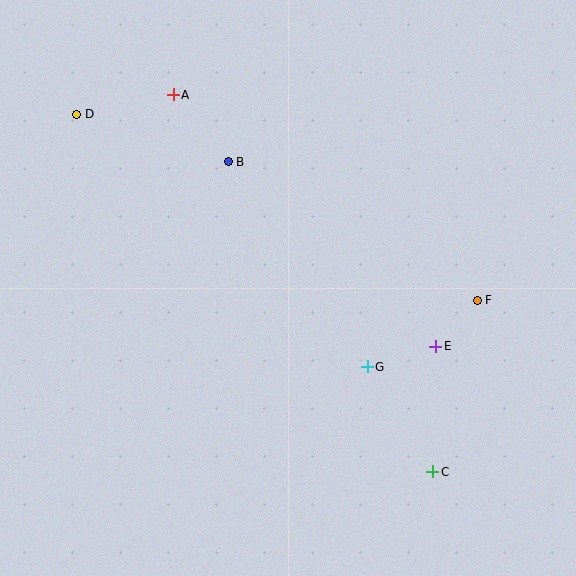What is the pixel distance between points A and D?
The distance between A and D is 99 pixels.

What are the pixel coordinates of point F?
Point F is at (477, 300).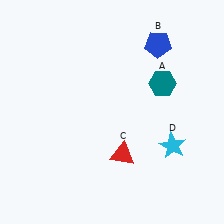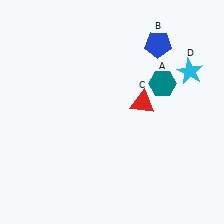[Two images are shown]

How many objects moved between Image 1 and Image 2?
2 objects moved between the two images.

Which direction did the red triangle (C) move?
The red triangle (C) moved up.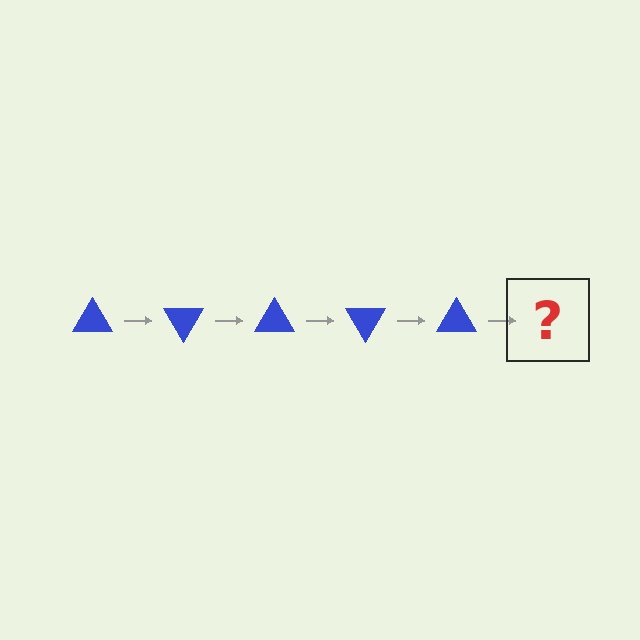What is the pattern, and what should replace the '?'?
The pattern is that the triangle rotates 60 degrees each step. The '?' should be a blue triangle rotated 300 degrees.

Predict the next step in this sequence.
The next step is a blue triangle rotated 300 degrees.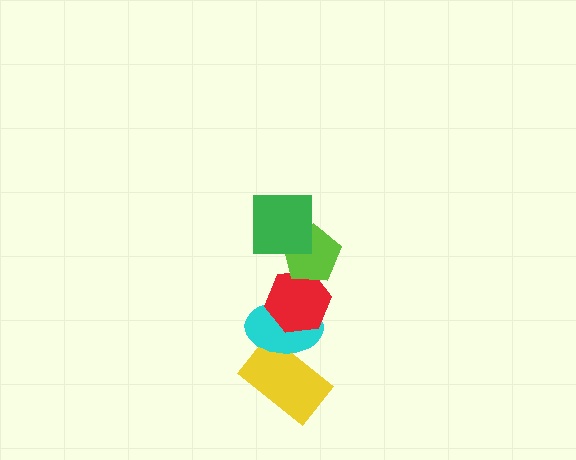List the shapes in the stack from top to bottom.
From top to bottom: the green square, the lime pentagon, the red hexagon, the cyan ellipse, the yellow rectangle.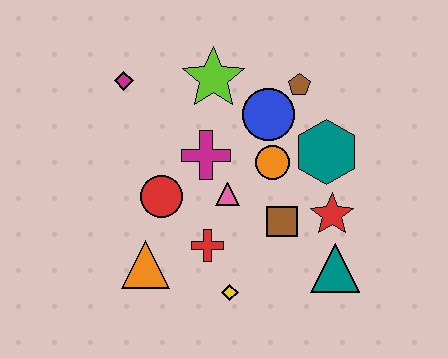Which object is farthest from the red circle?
The teal triangle is farthest from the red circle.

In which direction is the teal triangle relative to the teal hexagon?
The teal triangle is below the teal hexagon.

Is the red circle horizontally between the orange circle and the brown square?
No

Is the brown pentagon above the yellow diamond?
Yes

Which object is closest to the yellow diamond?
The red cross is closest to the yellow diamond.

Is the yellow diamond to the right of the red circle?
Yes